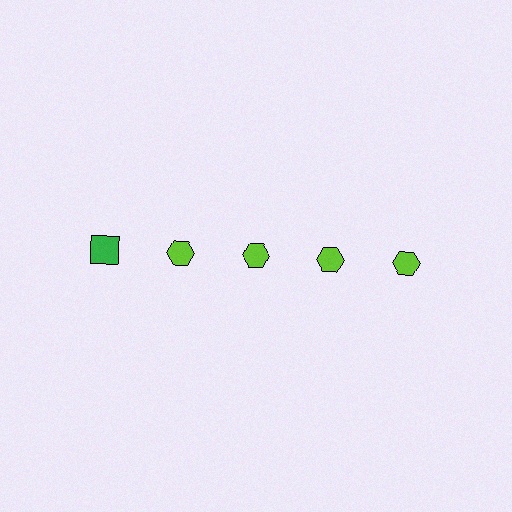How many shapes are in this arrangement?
There are 5 shapes arranged in a grid pattern.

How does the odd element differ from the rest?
It differs in both color (green instead of lime) and shape (square instead of hexagon).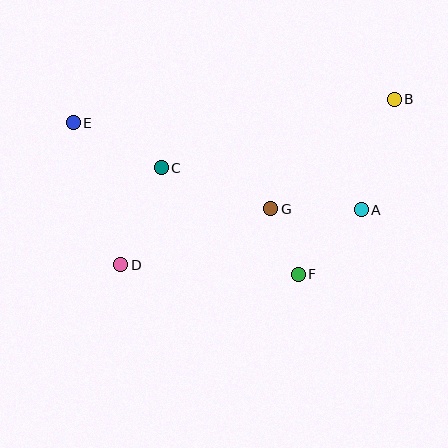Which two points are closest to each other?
Points F and G are closest to each other.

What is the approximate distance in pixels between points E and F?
The distance between E and F is approximately 271 pixels.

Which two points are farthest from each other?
Points B and E are farthest from each other.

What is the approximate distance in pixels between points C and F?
The distance between C and F is approximately 173 pixels.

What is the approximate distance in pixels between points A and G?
The distance between A and G is approximately 91 pixels.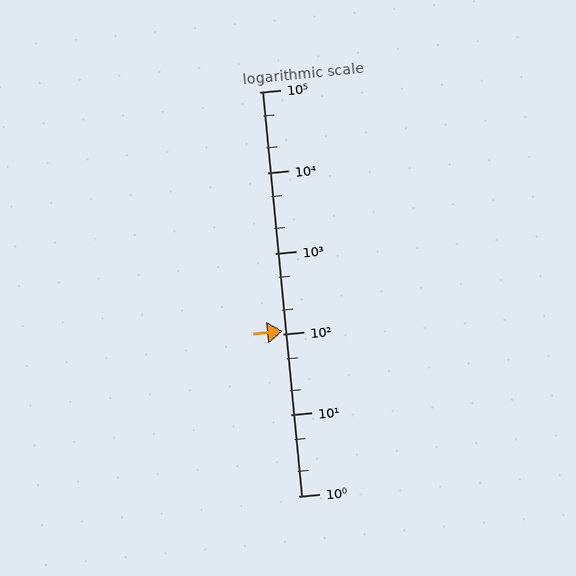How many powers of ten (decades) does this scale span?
The scale spans 5 decades, from 1 to 100000.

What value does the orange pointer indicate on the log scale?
The pointer indicates approximately 110.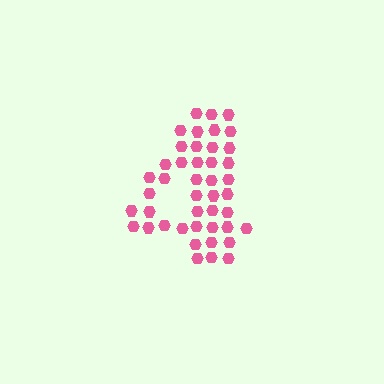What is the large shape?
The large shape is the digit 4.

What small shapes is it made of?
It is made of small hexagons.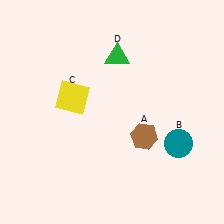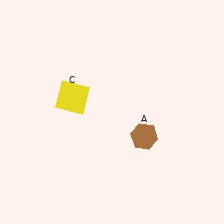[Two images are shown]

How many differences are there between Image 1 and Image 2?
There are 2 differences between the two images.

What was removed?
The teal circle (B), the green triangle (D) were removed in Image 2.